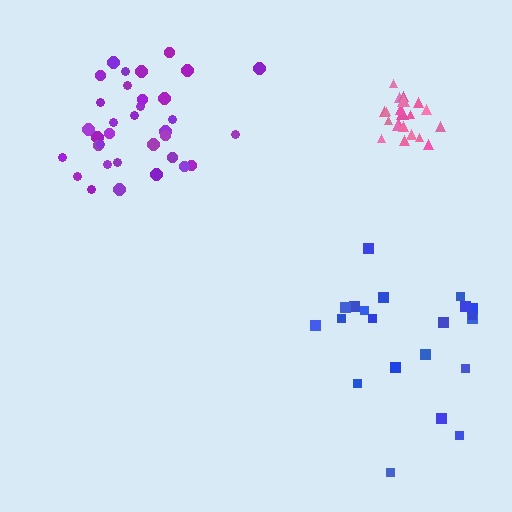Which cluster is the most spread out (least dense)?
Blue.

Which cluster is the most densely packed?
Pink.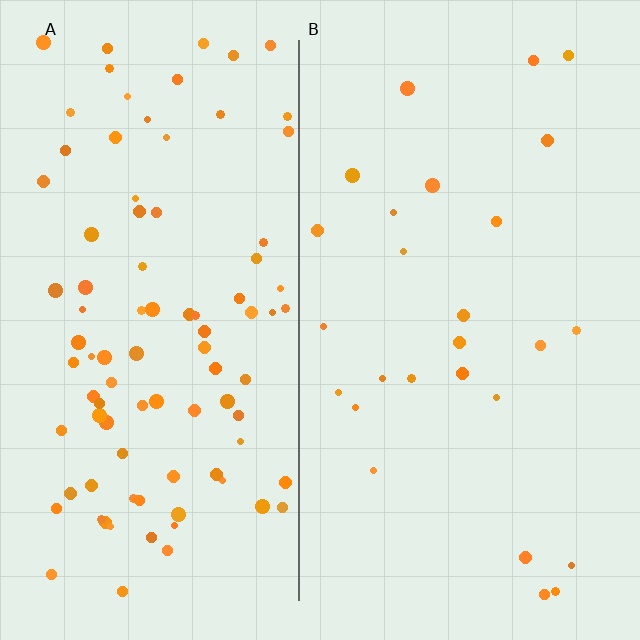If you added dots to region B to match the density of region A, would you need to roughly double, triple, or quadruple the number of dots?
Approximately quadruple.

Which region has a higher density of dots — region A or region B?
A (the left).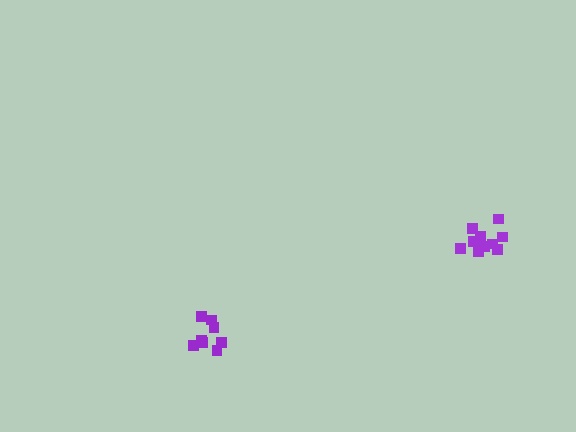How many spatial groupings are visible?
There are 2 spatial groupings.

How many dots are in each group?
Group 1: 8 dots, Group 2: 12 dots (20 total).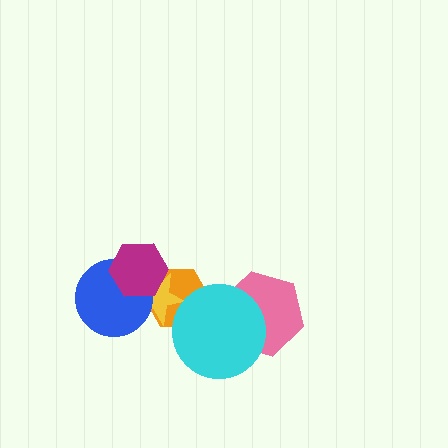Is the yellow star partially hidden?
Yes, it is partially covered by another shape.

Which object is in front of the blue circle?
The magenta hexagon is in front of the blue circle.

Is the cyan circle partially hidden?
No, no other shape covers it.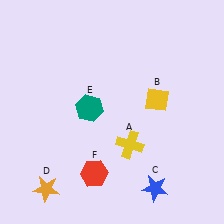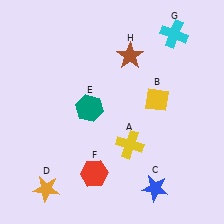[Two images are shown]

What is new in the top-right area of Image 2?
A cyan cross (G) was added in the top-right area of Image 2.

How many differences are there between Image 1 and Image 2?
There are 2 differences between the two images.